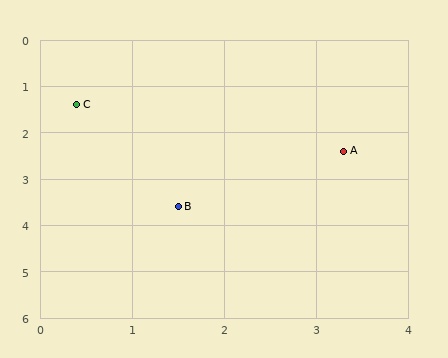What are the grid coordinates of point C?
Point C is at approximately (0.4, 1.4).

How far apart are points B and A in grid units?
Points B and A are about 2.2 grid units apart.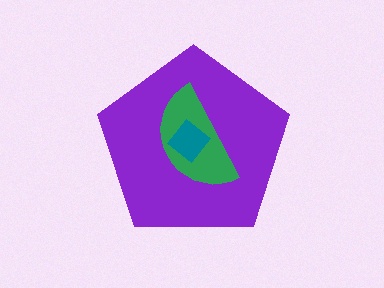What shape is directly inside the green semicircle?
The teal diamond.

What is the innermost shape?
The teal diamond.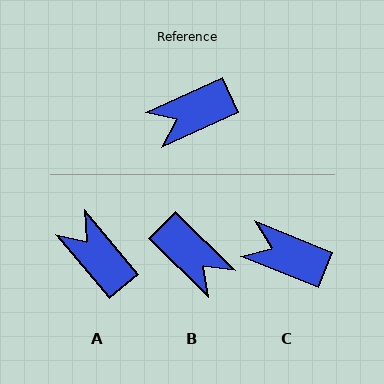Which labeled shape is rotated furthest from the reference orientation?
B, about 110 degrees away.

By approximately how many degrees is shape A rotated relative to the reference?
Approximately 75 degrees clockwise.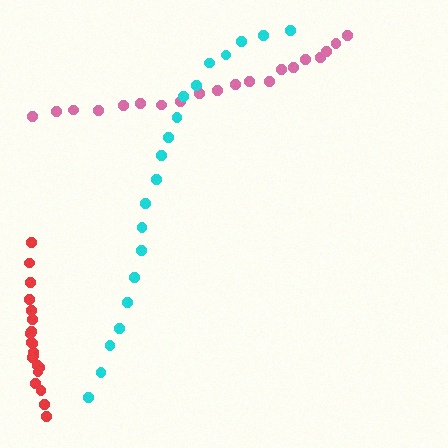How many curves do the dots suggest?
There are 3 distinct paths.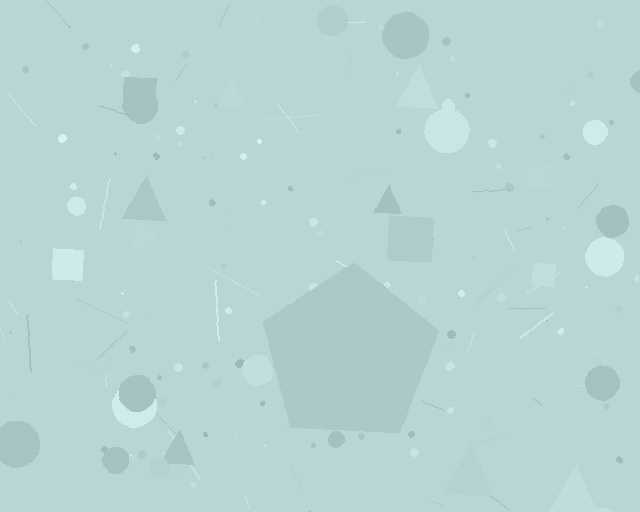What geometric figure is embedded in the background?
A pentagon is embedded in the background.